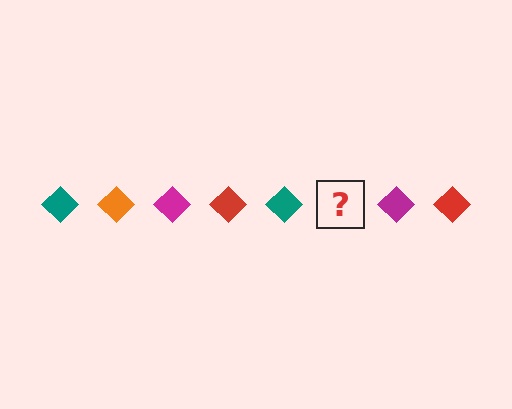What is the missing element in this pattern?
The missing element is an orange diamond.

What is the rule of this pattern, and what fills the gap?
The rule is that the pattern cycles through teal, orange, magenta, red diamonds. The gap should be filled with an orange diamond.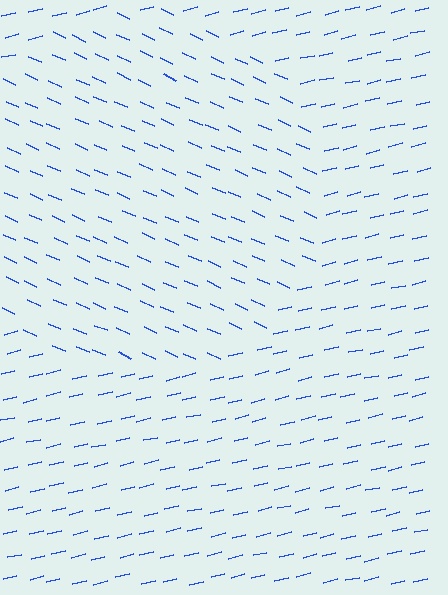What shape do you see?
I see a circle.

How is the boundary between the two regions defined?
The boundary is defined purely by a change in line orientation (approximately 37 degrees difference). All lines are the same color and thickness.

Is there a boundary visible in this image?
Yes, there is a texture boundary formed by a change in line orientation.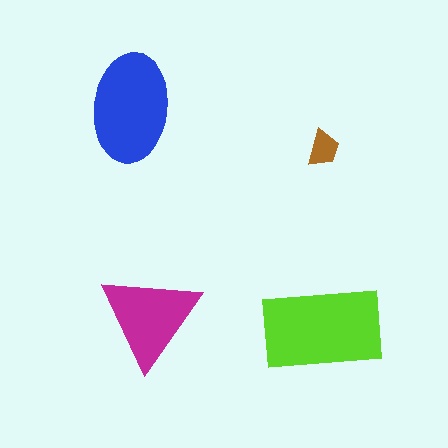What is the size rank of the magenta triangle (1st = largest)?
3rd.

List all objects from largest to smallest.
The lime rectangle, the blue ellipse, the magenta triangle, the brown trapezoid.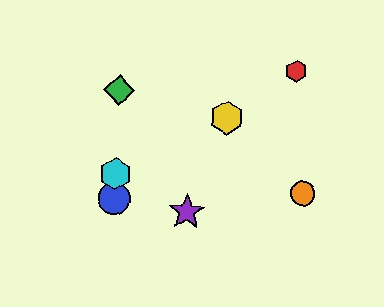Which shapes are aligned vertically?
The blue circle, the green diamond, the cyan hexagon are aligned vertically.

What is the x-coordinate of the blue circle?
The blue circle is at x≈114.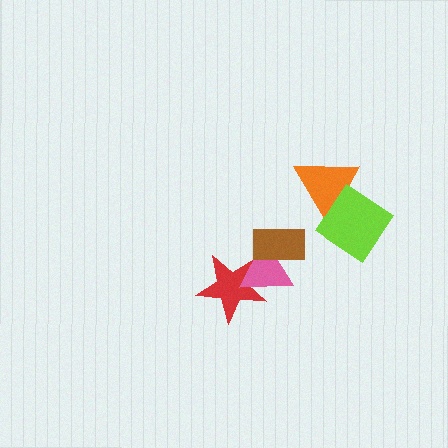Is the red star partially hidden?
Yes, it is partially covered by another shape.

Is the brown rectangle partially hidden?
No, no other shape covers it.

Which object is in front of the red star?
The pink triangle is in front of the red star.